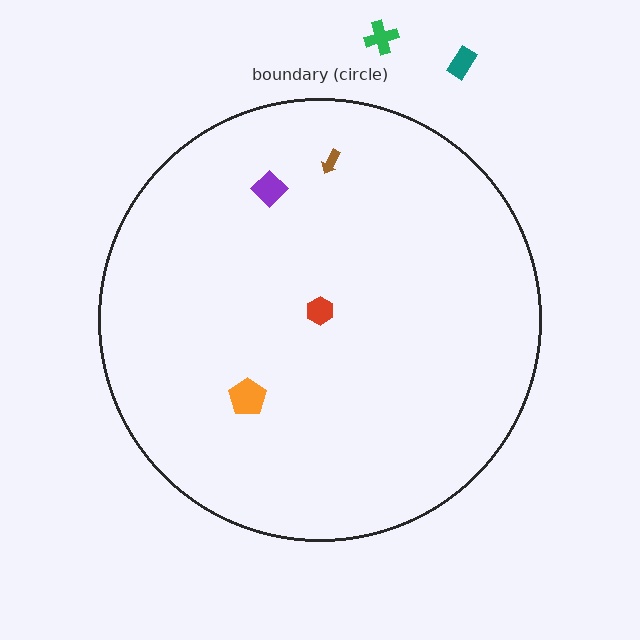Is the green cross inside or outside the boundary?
Outside.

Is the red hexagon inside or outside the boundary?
Inside.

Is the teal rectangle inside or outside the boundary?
Outside.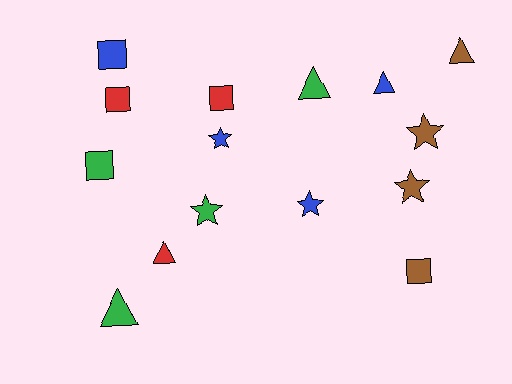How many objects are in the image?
There are 15 objects.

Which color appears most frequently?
Blue, with 4 objects.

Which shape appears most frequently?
Square, with 5 objects.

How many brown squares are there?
There is 1 brown square.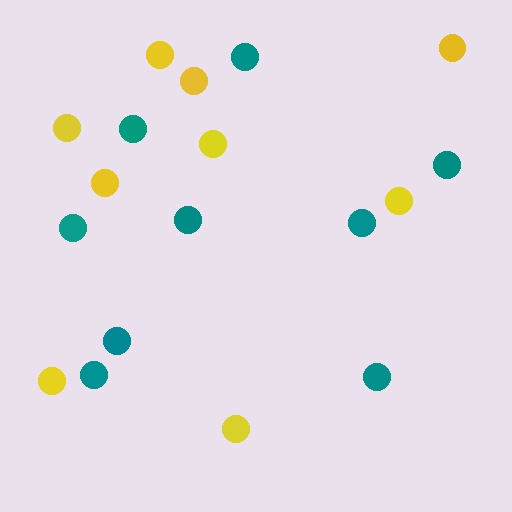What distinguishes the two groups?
There are 2 groups: one group of yellow circles (9) and one group of teal circles (9).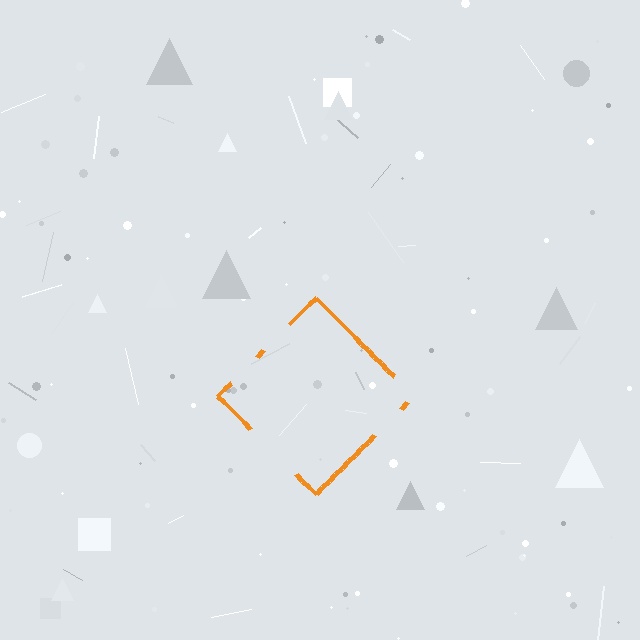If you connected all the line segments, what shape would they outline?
They would outline a diamond.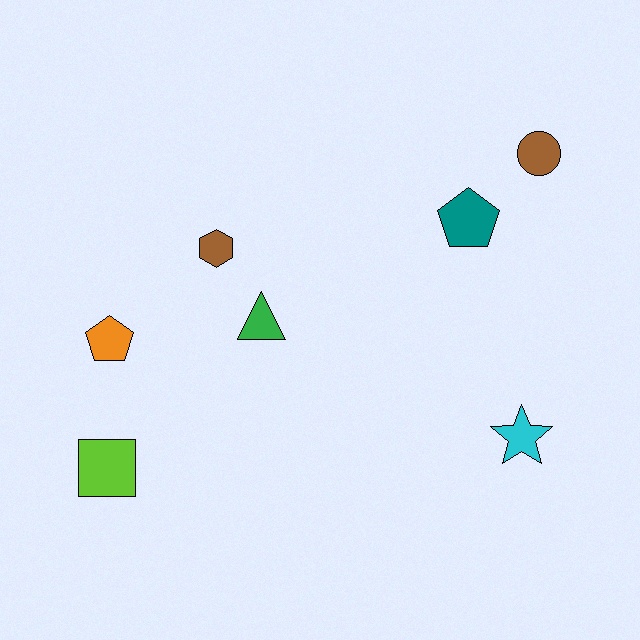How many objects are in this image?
There are 7 objects.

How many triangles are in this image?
There is 1 triangle.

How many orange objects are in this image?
There is 1 orange object.